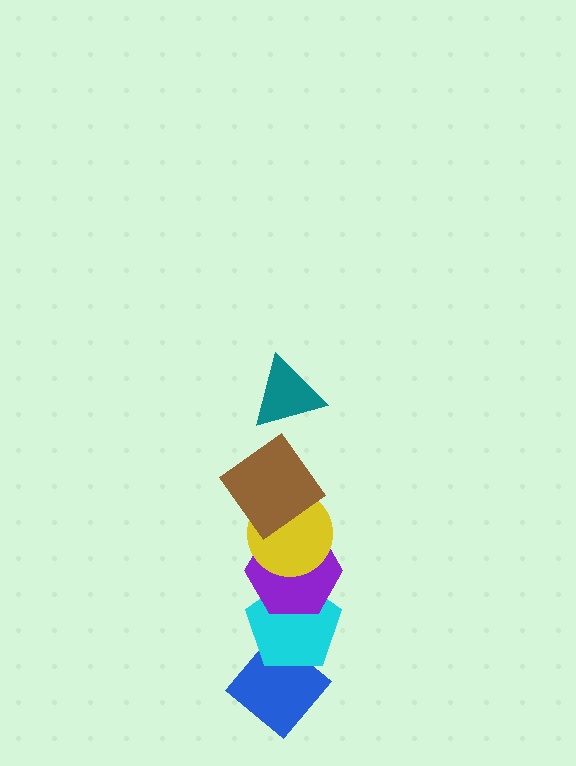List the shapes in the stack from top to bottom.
From top to bottom: the teal triangle, the brown diamond, the yellow circle, the purple hexagon, the cyan pentagon, the blue diamond.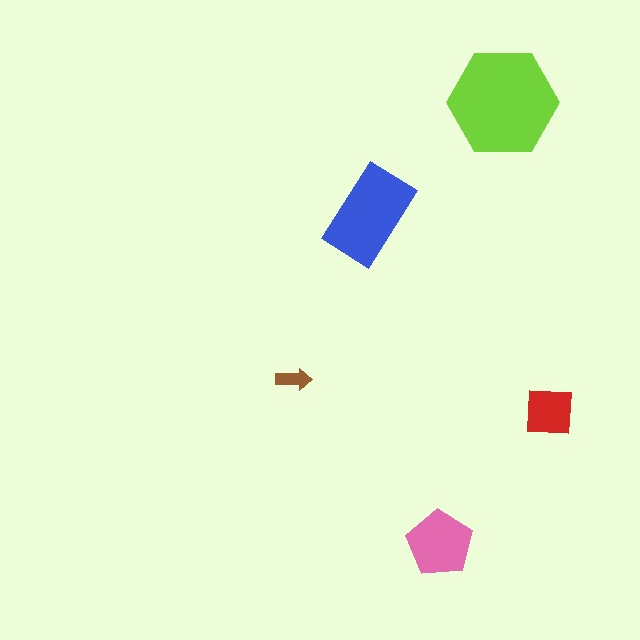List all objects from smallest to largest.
The brown arrow, the red square, the pink pentagon, the blue rectangle, the lime hexagon.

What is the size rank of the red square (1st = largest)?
4th.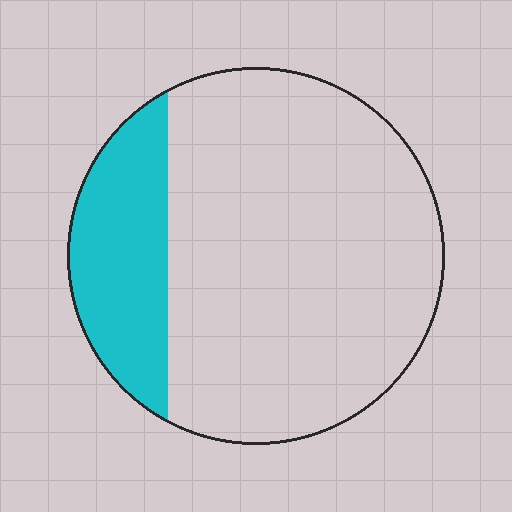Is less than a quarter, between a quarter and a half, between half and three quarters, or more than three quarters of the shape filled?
Less than a quarter.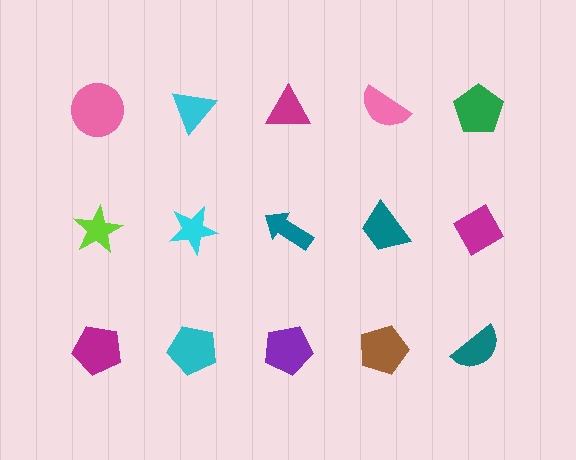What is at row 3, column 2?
A cyan pentagon.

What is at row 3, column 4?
A brown pentagon.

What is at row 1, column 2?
A cyan triangle.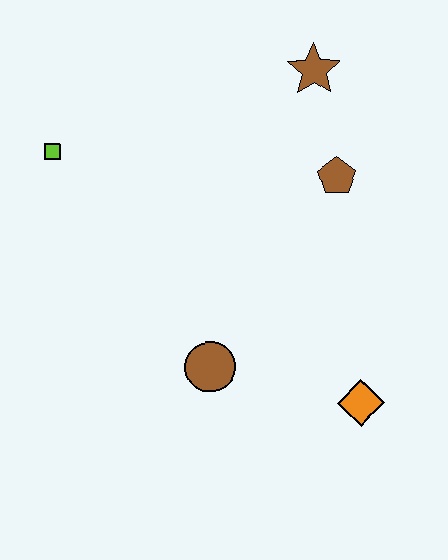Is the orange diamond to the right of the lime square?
Yes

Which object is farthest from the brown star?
The orange diamond is farthest from the brown star.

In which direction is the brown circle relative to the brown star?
The brown circle is below the brown star.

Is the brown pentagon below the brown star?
Yes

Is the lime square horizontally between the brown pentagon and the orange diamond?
No